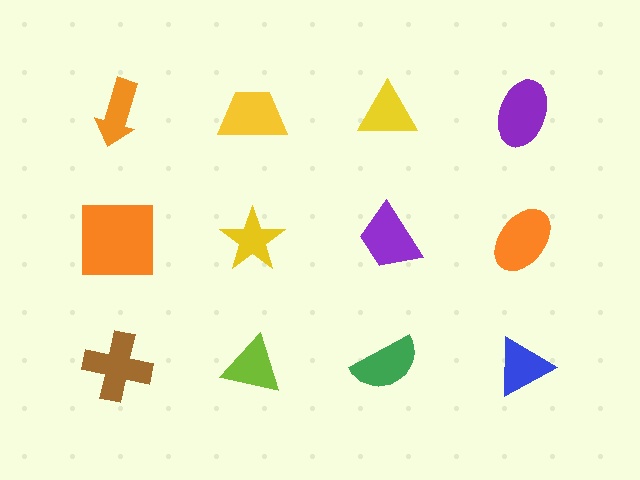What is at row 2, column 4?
An orange ellipse.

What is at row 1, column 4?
A purple ellipse.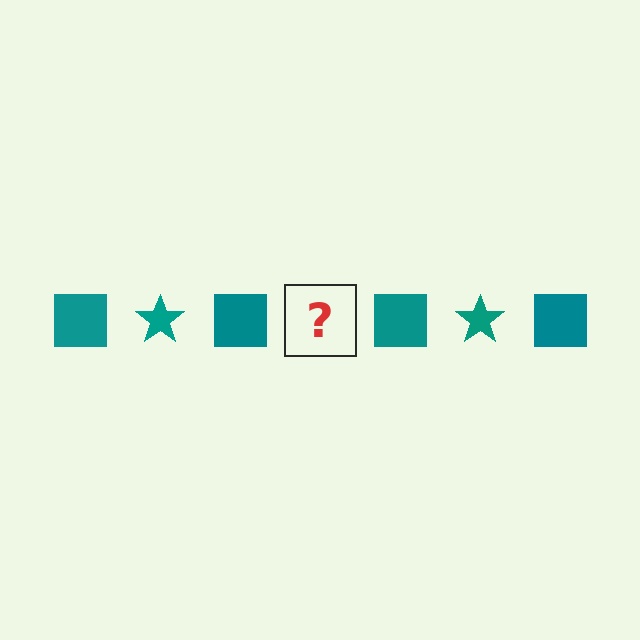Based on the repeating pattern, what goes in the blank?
The blank should be a teal star.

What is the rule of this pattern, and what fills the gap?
The rule is that the pattern cycles through square, star shapes in teal. The gap should be filled with a teal star.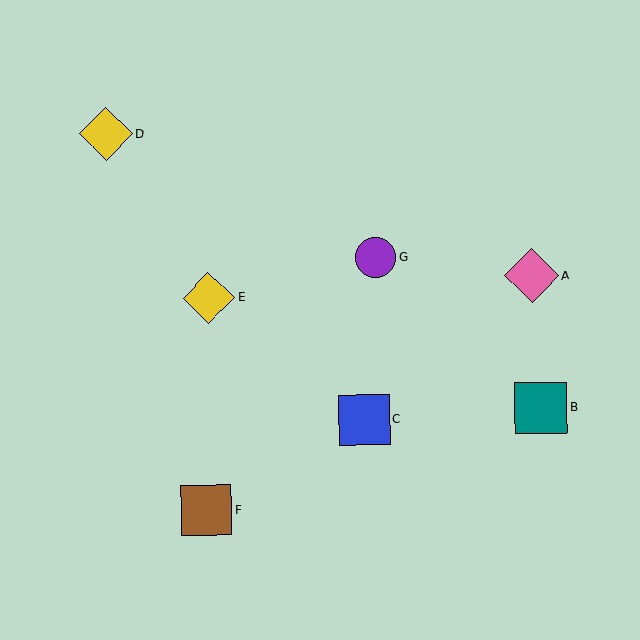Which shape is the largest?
The pink diamond (labeled A) is the largest.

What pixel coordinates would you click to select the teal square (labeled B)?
Click at (541, 408) to select the teal square B.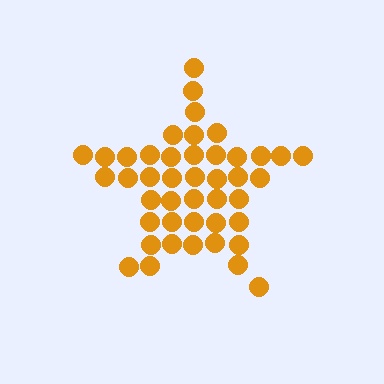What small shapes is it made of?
It is made of small circles.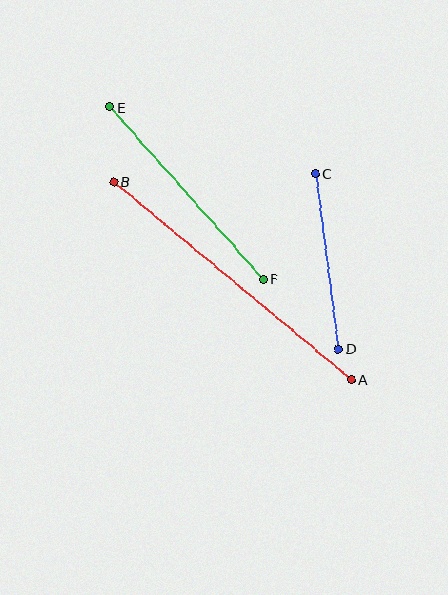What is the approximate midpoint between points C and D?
The midpoint is at approximately (327, 261) pixels.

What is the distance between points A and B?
The distance is approximately 309 pixels.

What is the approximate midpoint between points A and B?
The midpoint is at approximately (233, 281) pixels.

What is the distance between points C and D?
The distance is approximately 177 pixels.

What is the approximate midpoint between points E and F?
The midpoint is at approximately (186, 193) pixels.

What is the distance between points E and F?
The distance is approximately 231 pixels.